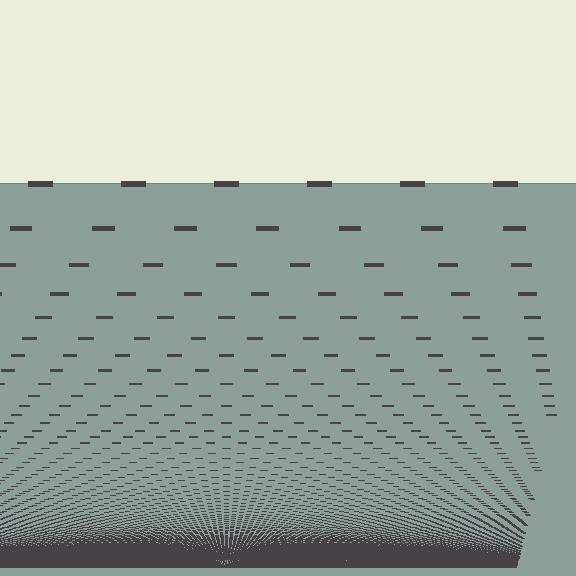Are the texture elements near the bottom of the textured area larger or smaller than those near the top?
Smaller. The gradient is inverted — elements near the bottom are smaller and denser.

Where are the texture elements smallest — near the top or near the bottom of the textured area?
Near the bottom.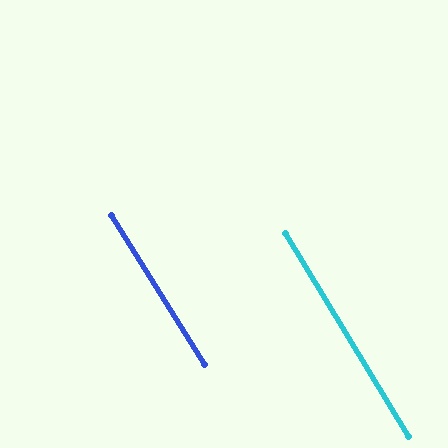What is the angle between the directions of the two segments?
Approximately 1 degree.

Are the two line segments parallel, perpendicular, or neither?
Parallel — their directions differ by only 0.8°.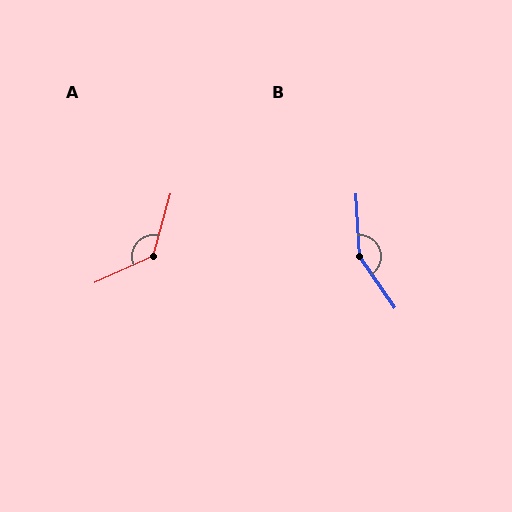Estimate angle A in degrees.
Approximately 129 degrees.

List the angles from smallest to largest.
A (129°), B (149°).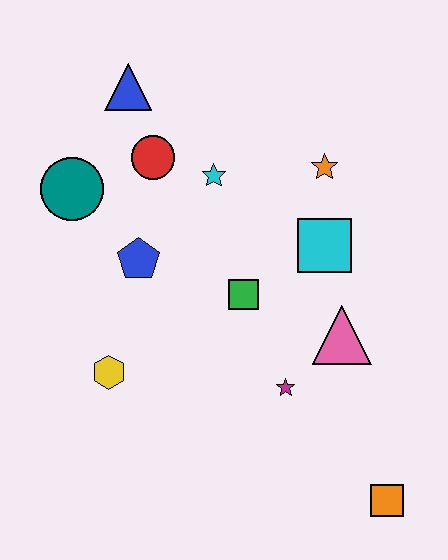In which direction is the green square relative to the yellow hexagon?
The green square is to the right of the yellow hexagon.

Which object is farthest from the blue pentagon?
The orange square is farthest from the blue pentagon.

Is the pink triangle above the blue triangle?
No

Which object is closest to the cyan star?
The red circle is closest to the cyan star.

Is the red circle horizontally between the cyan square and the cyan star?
No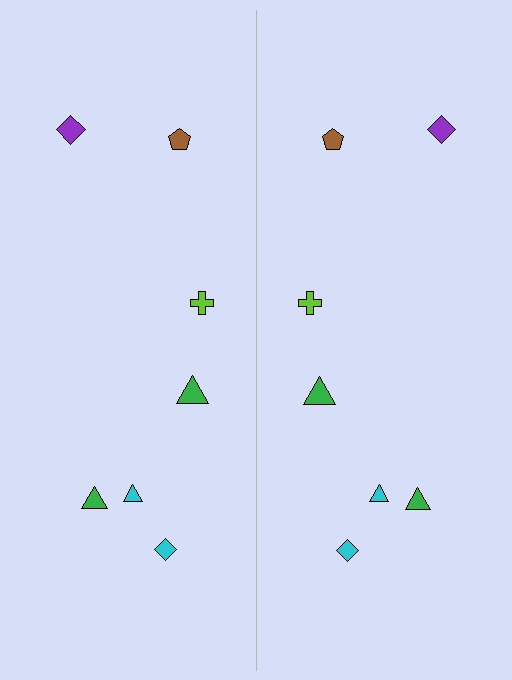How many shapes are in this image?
There are 14 shapes in this image.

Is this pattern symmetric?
Yes, this pattern has bilateral (reflection) symmetry.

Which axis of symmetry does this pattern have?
The pattern has a vertical axis of symmetry running through the center of the image.